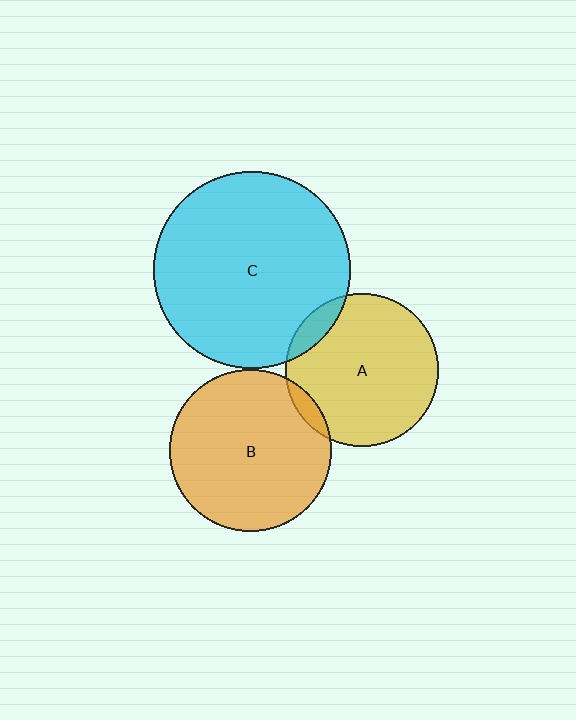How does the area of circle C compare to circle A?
Approximately 1.6 times.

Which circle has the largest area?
Circle C (cyan).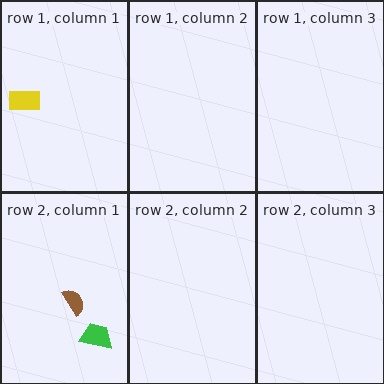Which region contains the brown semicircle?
The row 2, column 1 region.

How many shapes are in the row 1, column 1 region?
1.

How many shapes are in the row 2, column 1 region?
2.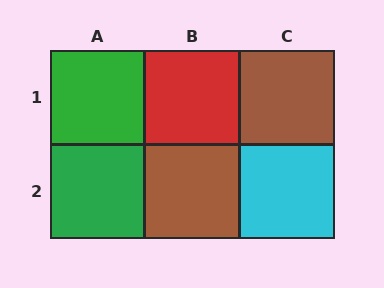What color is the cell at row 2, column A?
Green.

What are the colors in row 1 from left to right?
Green, red, brown.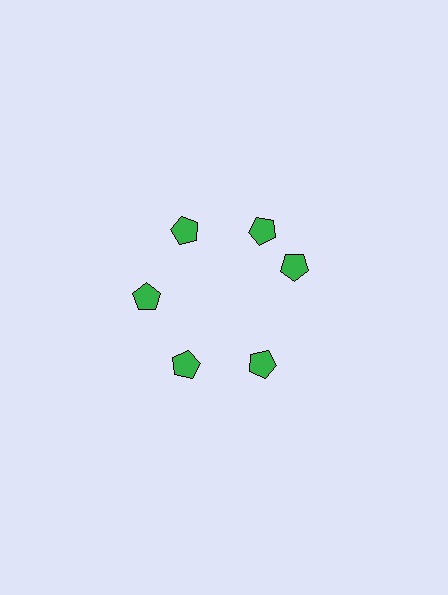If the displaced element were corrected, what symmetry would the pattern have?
It would have 6-fold rotational symmetry — the pattern would map onto itself every 60 degrees.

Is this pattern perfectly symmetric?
No. The 6 green pentagons are arranged in a ring, but one element near the 3 o'clock position is rotated out of alignment along the ring, breaking the 6-fold rotational symmetry.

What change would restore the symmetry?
The symmetry would be restored by rotating it back into even spacing with its neighbors so that all 6 pentagons sit at equal angles and equal distance from the center.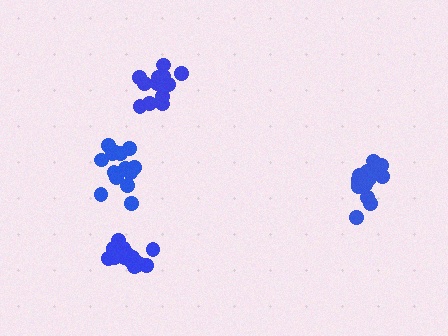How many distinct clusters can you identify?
There are 4 distinct clusters.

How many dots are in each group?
Group 1: 15 dots, Group 2: 14 dots, Group 3: 13 dots, Group 4: 16 dots (58 total).